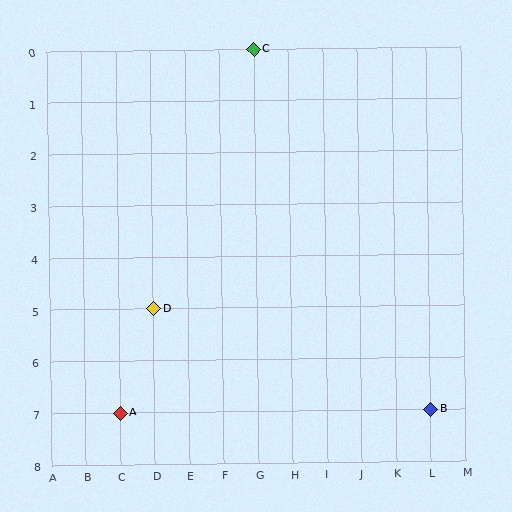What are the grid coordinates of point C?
Point C is at grid coordinates (G, 0).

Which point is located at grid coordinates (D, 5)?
Point D is at (D, 5).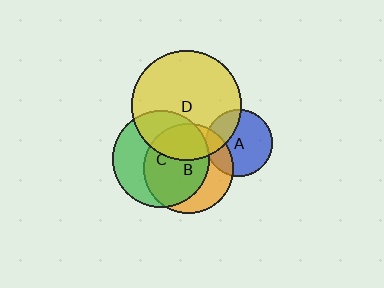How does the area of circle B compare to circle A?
Approximately 1.8 times.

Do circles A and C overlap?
Yes.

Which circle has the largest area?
Circle D (yellow).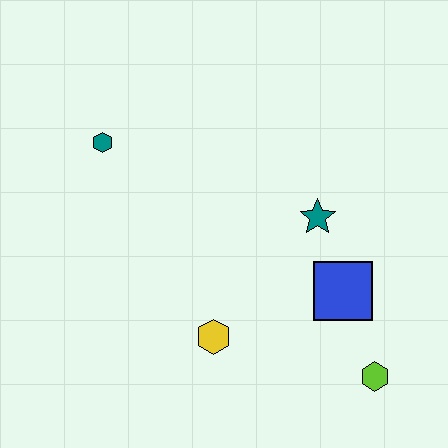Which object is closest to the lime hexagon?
The blue square is closest to the lime hexagon.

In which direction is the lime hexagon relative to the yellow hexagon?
The lime hexagon is to the right of the yellow hexagon.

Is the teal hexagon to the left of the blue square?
Yes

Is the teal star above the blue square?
Yes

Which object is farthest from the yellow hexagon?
The teal hexagon is farthest from the yellow hexagon.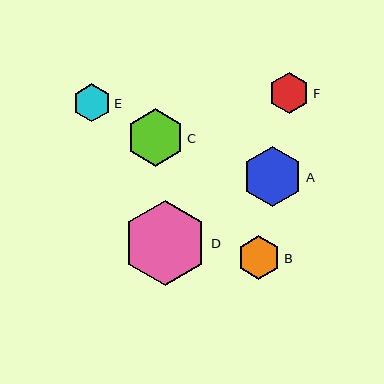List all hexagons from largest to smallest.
From largest to smallest: D, A, C, B, F, E.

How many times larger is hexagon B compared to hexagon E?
Hexagon B is approximately 1.1 times the size of hexagon E.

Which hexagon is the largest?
Hexagon D is the largest with a size of approximately 85 pixels.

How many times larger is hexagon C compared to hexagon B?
Hexagon C is approximately 1.3 times the size of hexagon B.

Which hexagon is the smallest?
Hexagon E is the smallest with a size of approximately 38 pixels.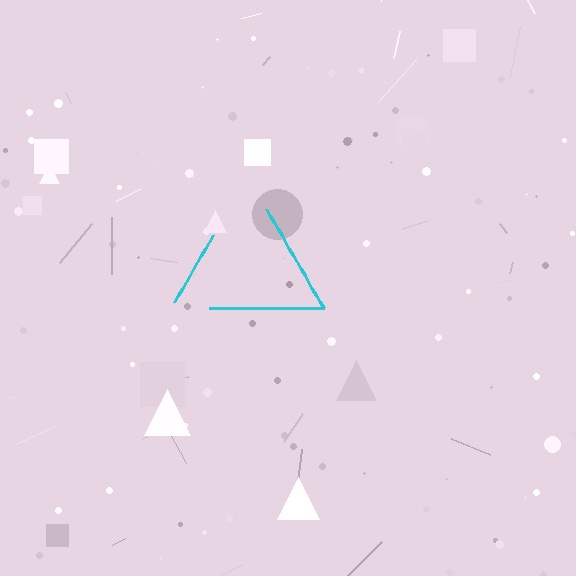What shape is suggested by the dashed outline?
The dashed outline suggests a triangle.